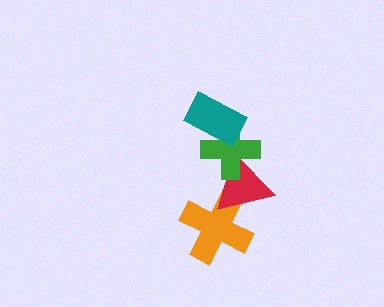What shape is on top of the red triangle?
The green cross is on top of the red triangle.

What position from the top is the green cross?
The green cross is 2nd from the top.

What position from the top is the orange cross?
The orange cross is 4th from the top.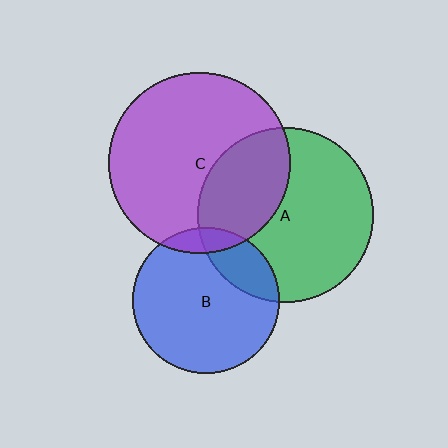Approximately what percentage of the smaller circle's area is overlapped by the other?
Approximately 20%.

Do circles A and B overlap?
Yes.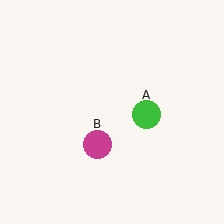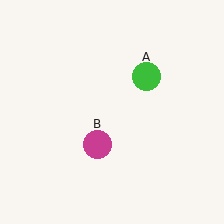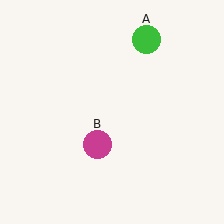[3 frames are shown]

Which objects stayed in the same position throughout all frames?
Magenta circle (object B) remained stationary.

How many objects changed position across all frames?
1 object changed position: green circle (object A).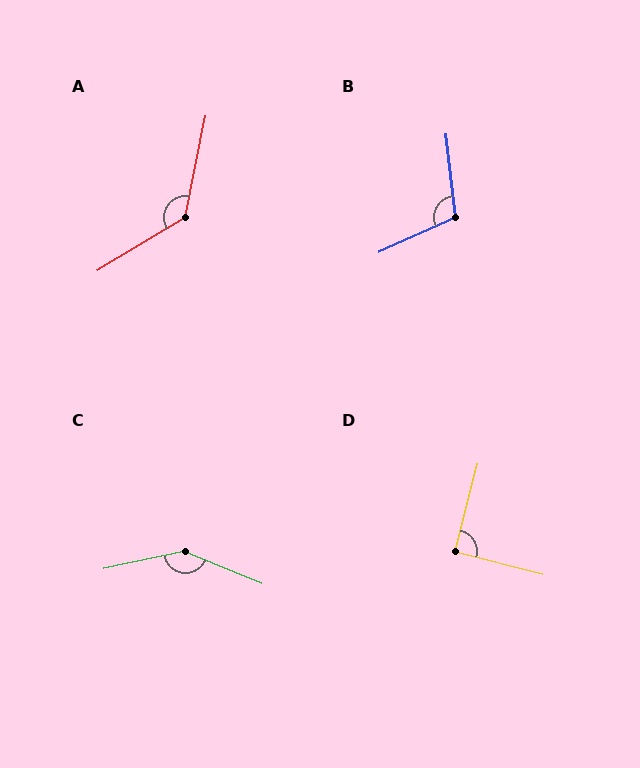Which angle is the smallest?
D, at approximately 90 degrees.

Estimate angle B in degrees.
Approximately 108 degrees.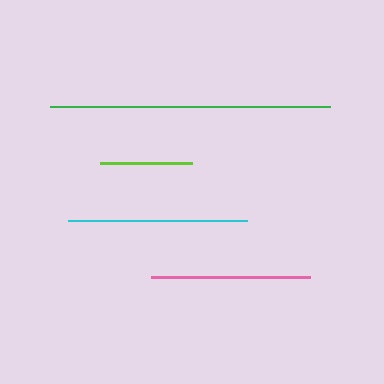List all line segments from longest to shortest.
From longest to shortest: green, cyan, pink, lime.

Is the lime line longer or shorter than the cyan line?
The cyan line is longer than the lime line.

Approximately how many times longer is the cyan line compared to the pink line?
The cyan line is approximately 1.1 times the length of the pink line.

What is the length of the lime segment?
The lime segment is approximately 92 pixels long.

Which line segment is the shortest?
The lime line is the shortest at approximately 92 pixels.